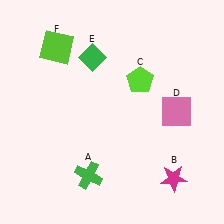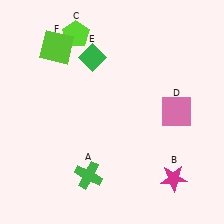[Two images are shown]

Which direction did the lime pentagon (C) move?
The lime pentagon (C) moved left.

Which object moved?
The lime pentagon (C) moved left.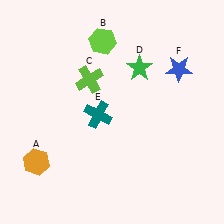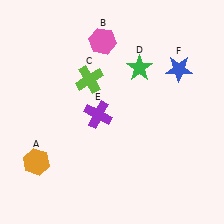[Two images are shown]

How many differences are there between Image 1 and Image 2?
There are 2 differences between the two images.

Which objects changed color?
B changed from lime to pink. E changed from teal to purple.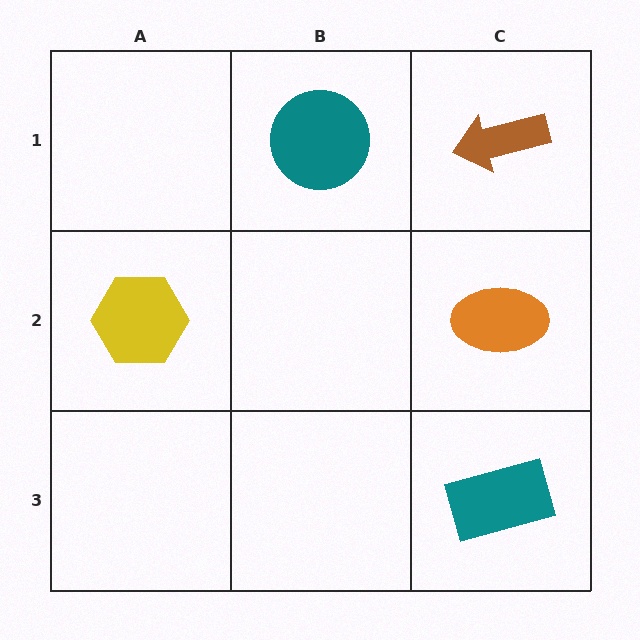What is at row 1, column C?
A brown arrow.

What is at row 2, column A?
A yellow hexagon.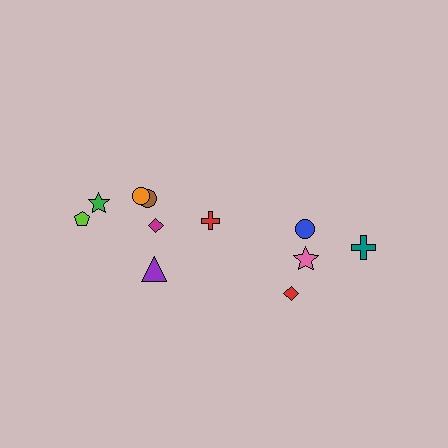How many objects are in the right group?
There are 4 objects.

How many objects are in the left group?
There are 7 objects.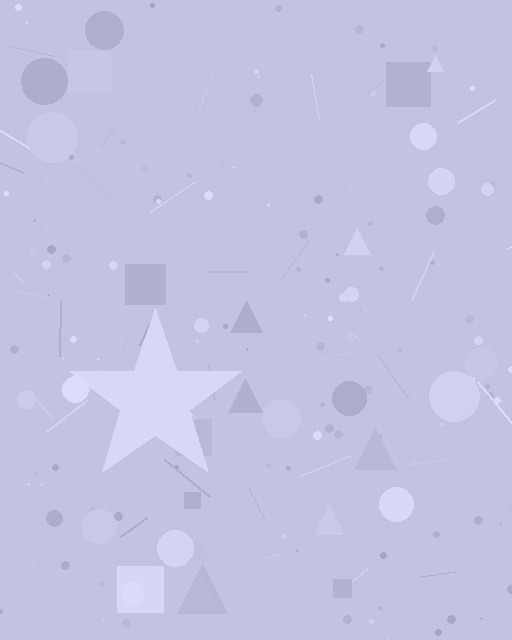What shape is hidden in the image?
A star is hidden in the image.